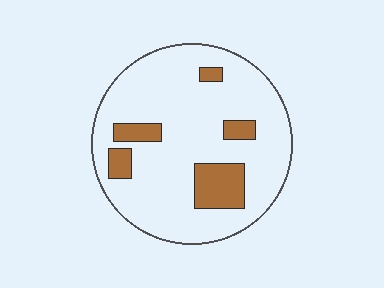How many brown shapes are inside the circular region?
5.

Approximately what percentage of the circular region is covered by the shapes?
Approximately 15%.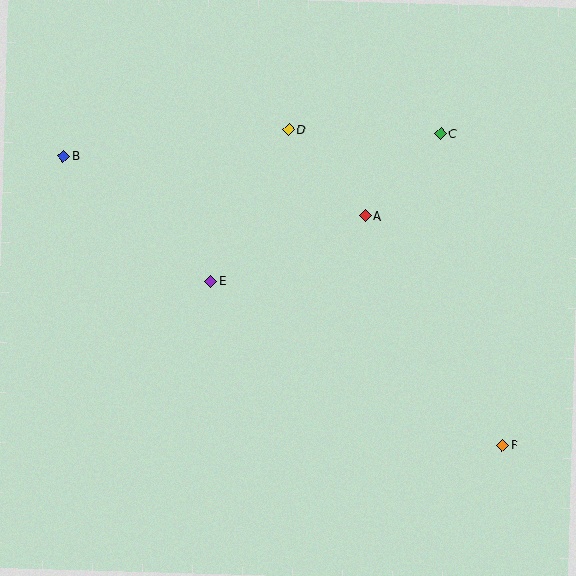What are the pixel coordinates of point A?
Point A is at (365, 216).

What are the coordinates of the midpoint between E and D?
The midpoint between E and D is at (250, 205).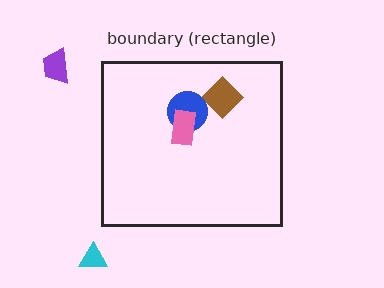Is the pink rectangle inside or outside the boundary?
Inside.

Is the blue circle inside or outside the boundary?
Inside.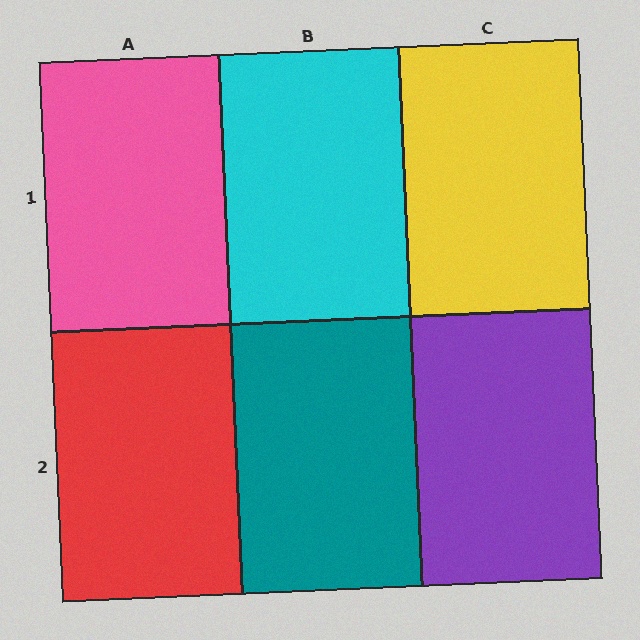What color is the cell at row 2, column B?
Teal.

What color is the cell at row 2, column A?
Red.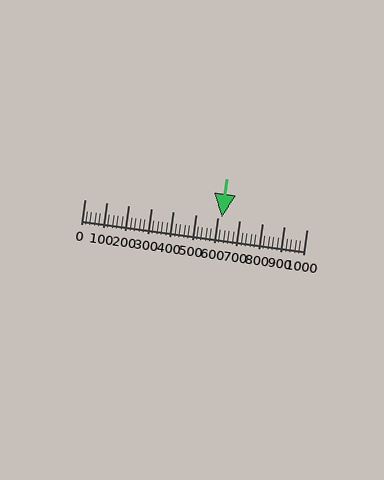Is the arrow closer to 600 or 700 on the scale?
The arrow is closer to 600.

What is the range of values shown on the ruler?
The ruler shows values from 0 to 1000.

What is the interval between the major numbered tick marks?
The major tick marks are spaced 100 units apart.